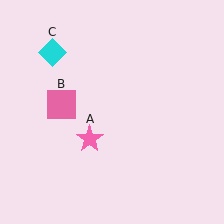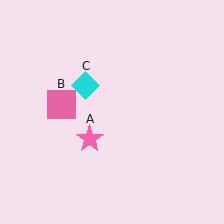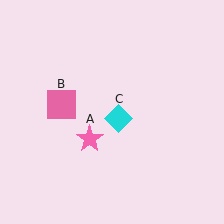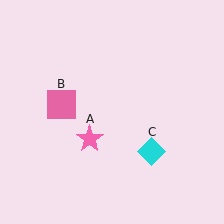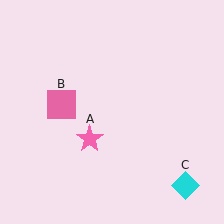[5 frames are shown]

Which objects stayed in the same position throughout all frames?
Pink star (object A) and pink square (object B) remained stationary.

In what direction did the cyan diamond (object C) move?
The cyan diamond (object C) moved down and to the right.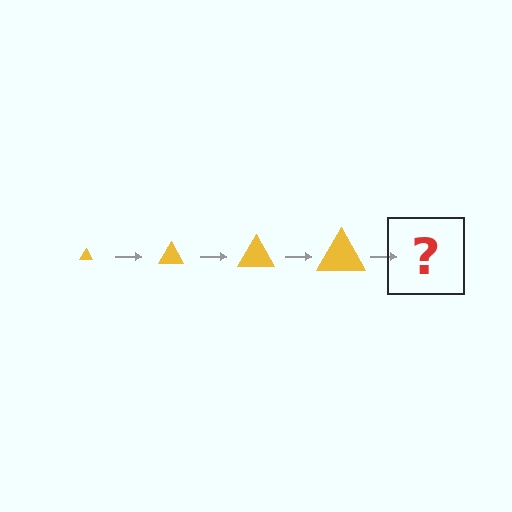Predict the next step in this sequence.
The next step is a yellow triangle, larger than the previous one.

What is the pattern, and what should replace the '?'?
The pattern is that the triangle gets progressively larger each step. The '?' should be a yellow triangle, larger than the previous one.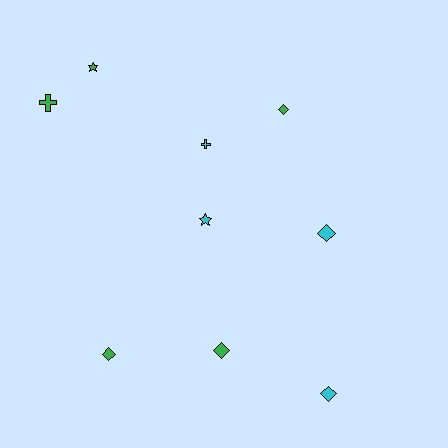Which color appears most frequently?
Green, with 5 objects.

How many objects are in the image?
There are 9 objects.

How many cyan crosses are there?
There is 1 cyan cross.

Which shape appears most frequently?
Diamond, with 5 objects.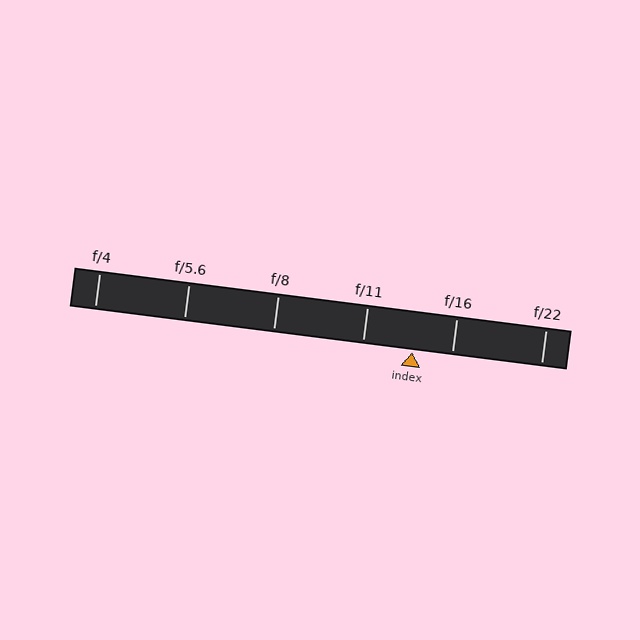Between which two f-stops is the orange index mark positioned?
The index mark is between f/11 and f/16.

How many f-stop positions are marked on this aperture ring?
There are 6 f-stop positions marked.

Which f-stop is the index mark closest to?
The index mark is closest to f/16.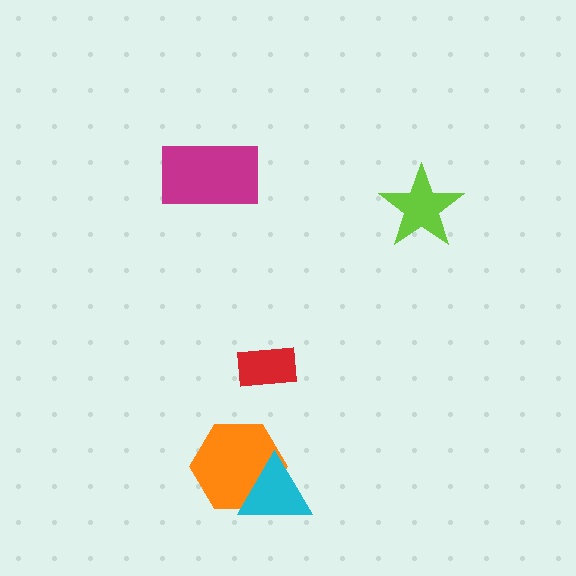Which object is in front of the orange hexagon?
The cyan triangle is in front of the orange hexagon.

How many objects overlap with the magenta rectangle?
0 objects overlap with the magenta rectangle.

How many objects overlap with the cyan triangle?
1 object overlaps with the cyan triangle.